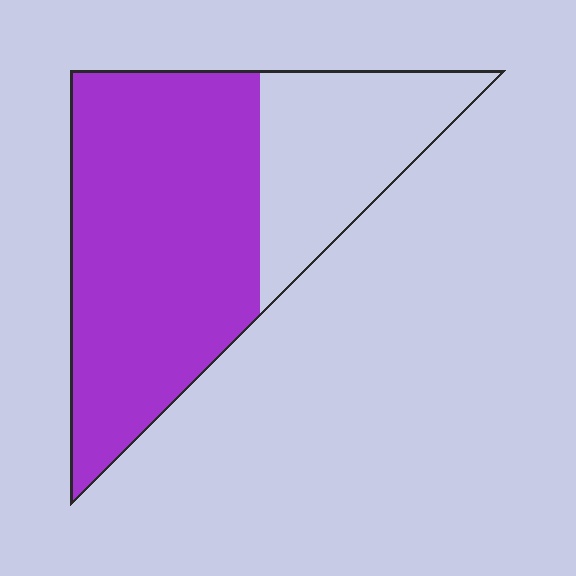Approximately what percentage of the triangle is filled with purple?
Approximately 70%.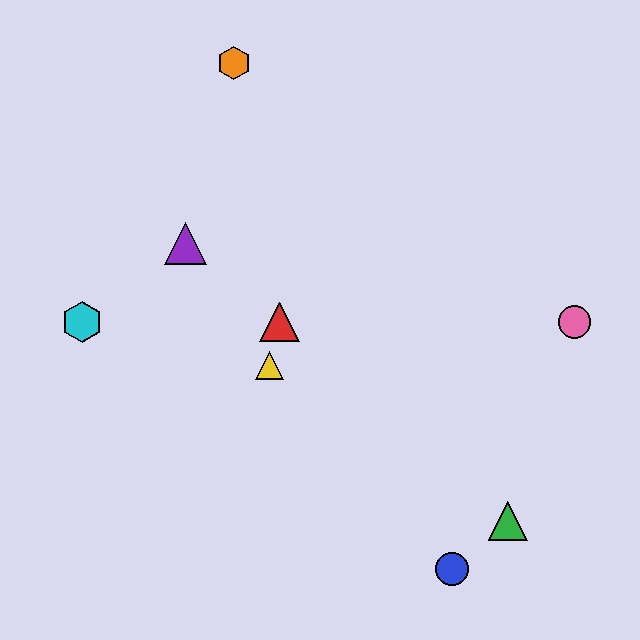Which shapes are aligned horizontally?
The red triangle, the cyan hexagon, the pink circle are aligned horizontally.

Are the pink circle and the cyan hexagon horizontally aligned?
Yes, both are at y≈322.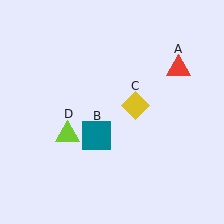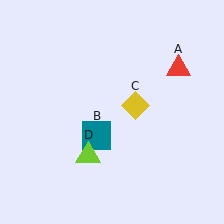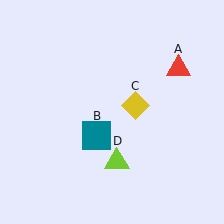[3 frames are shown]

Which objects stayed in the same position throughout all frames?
Red triangle (object A) and teal square (object B) and yellow diamond (object C) remained stationary.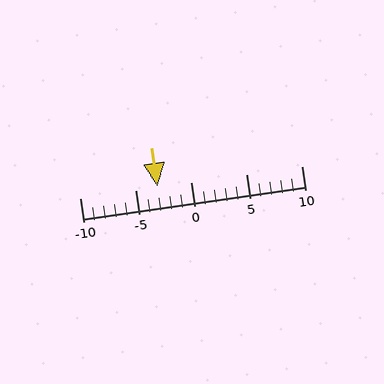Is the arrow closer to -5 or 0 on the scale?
The arrow is closer to -5.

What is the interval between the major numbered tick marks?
The major tick marks are spaced 5 units apart.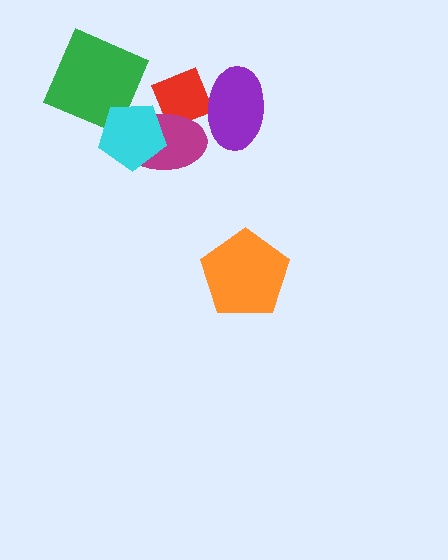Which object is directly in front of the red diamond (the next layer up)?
The magenta ellipse is directly in front of the red diamond.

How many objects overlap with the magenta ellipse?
2 objects overlap with the magenta ellipse.